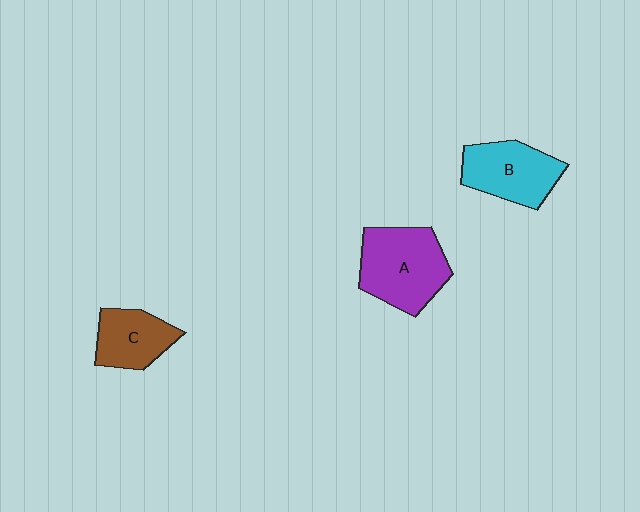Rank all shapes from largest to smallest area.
From largest to smallest: A (purple), B (cyan), C (brown).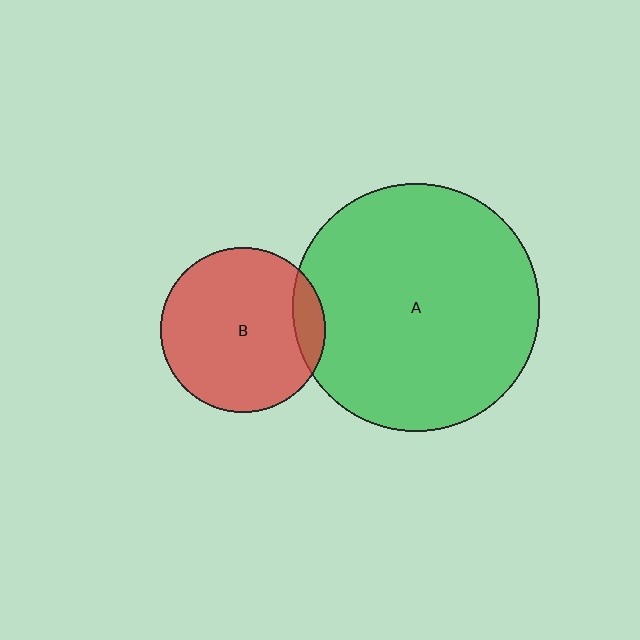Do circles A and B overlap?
Yes.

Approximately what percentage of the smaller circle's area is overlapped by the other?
Approximately 10%.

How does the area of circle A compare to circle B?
Approximately 2.3 times.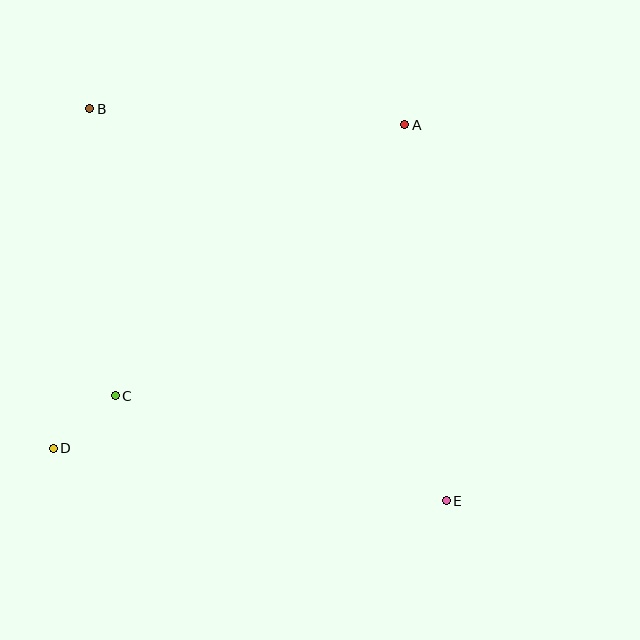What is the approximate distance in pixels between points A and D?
The distance between A and D is approximately 478 pixels.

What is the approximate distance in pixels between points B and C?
The distance between B and C is approximately 288 pixels.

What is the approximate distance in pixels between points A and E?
The distance between A and E is approximately 379 pixels.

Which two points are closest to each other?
Points C and D are closest to each other.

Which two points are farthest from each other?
Points B and E are farthest from each other.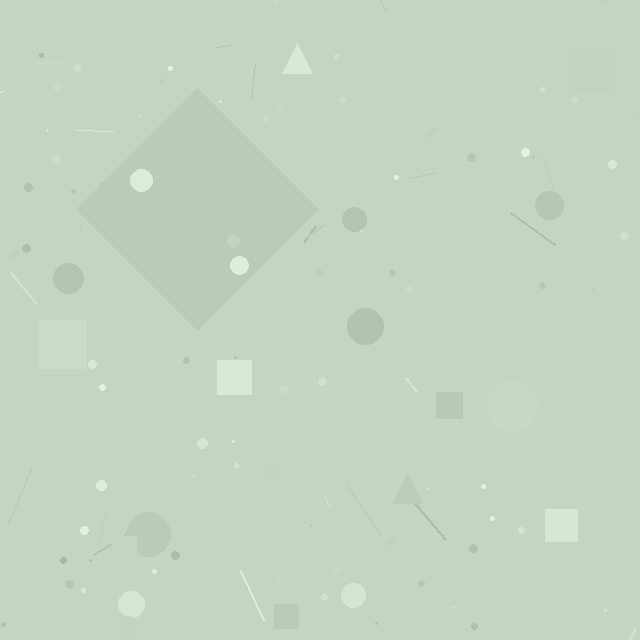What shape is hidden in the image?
A diamond is hidden in the image.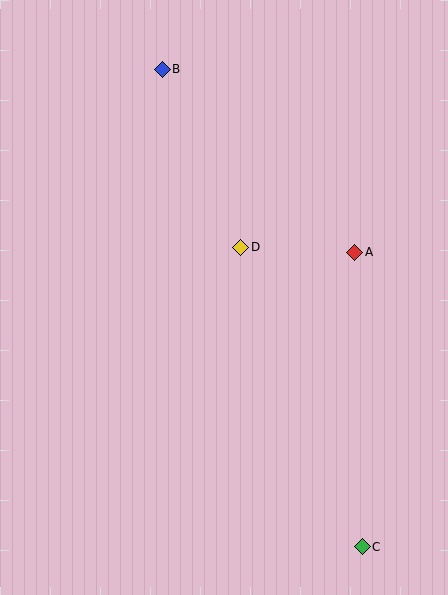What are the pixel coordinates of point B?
Point B is at (162, 69).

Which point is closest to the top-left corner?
Point B is closest to the top-left corner.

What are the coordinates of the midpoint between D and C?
The midpoint between D and C is at (302, 397).